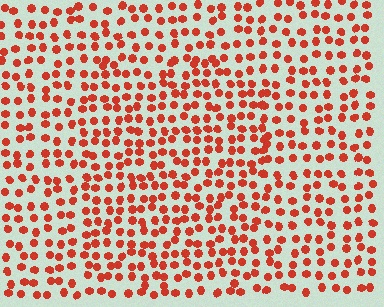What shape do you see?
I see a rectangle.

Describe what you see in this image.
The image contains small red elements arranged at two different densities. A rectangle-shaped region is visible where the elements are more densely packed than the surrounding area.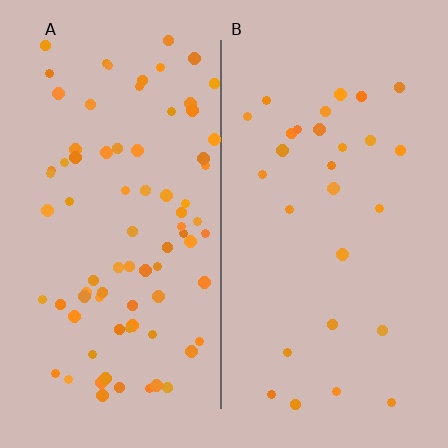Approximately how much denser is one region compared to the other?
Approximately 2.8× — region A over region B.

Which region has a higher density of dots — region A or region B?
A (the left).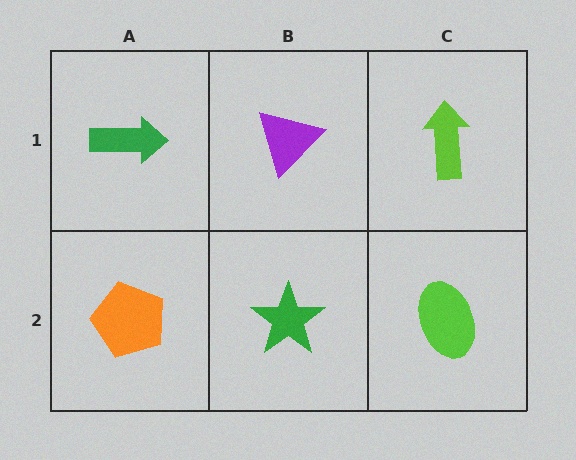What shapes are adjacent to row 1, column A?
An orange pentagon (row 2, column A), a purple triangle (row 1, column B).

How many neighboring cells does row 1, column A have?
2.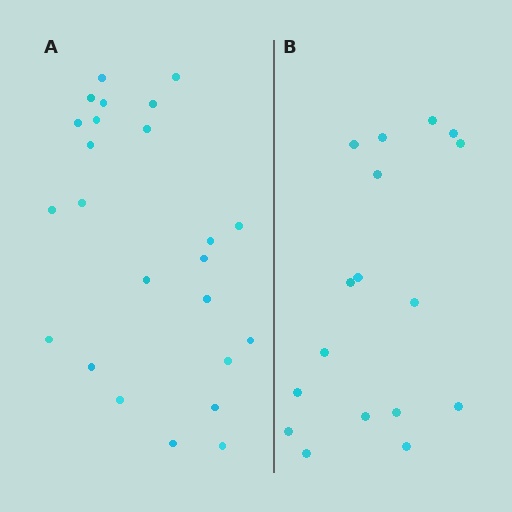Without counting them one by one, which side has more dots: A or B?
Region A (the left region) has more dots.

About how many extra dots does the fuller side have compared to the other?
Region A has roughly 8 or so more dots than region B.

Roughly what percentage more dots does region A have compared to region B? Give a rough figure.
About 40% more.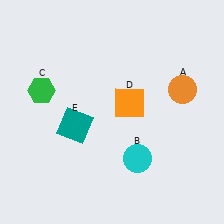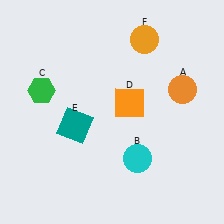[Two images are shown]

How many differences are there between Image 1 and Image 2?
There is 1 difference between the two images.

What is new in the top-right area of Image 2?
An orange circle (F) was added in the top-right area of Image 2.